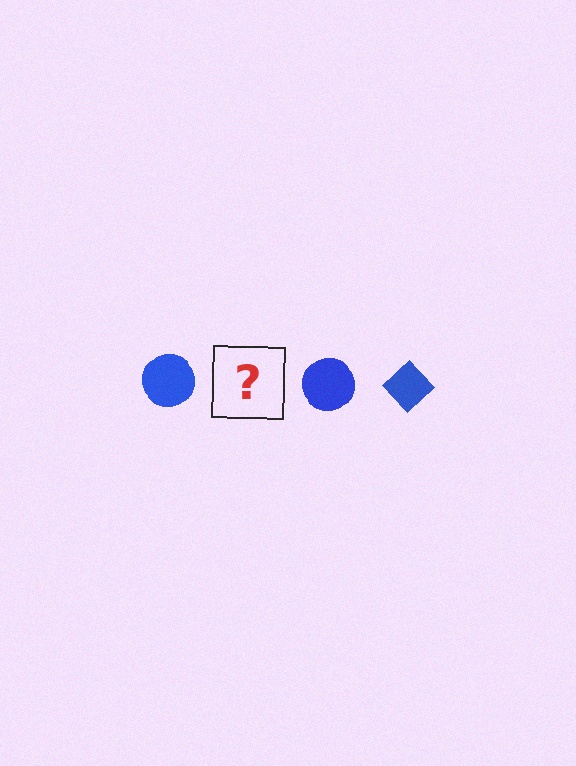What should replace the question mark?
The question mark should be replaced with a blue diamond.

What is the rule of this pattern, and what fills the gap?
The rule is that the pattern cycles through circle, diamond shapes in blue. The gap should be filled with a blue diamond.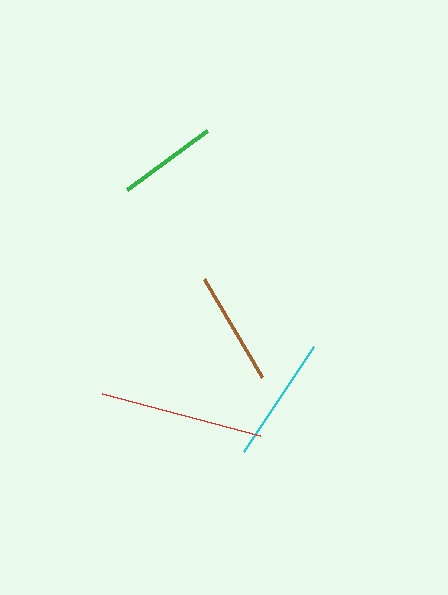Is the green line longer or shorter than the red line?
The red line is longer than the green line.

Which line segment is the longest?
The red line is the longest at approximately 163 pixels.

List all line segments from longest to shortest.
From longest to shortest: red, cyan, brown, green.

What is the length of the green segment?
The green segment is approximately 99 pixels long.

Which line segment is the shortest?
The green line is the shortest at approximately 99 pixels.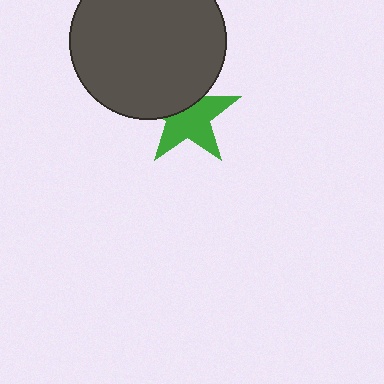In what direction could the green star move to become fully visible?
The green star could move down. That would shift it out from behind the dark gray circle entirely.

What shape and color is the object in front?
The object in front is a dark gray circle.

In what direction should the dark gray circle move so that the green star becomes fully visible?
The dark gray circle should move up. That is the shortest direction to clear the overlap and leave the green star fully visible.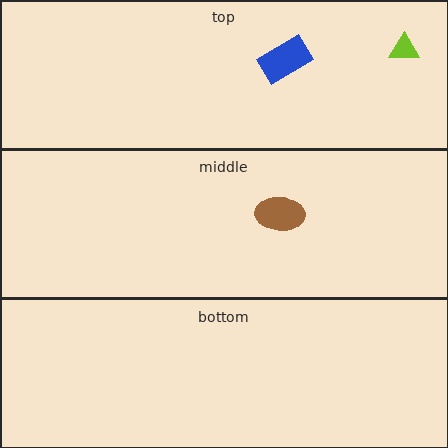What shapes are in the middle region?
The brown ellipse.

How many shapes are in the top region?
2.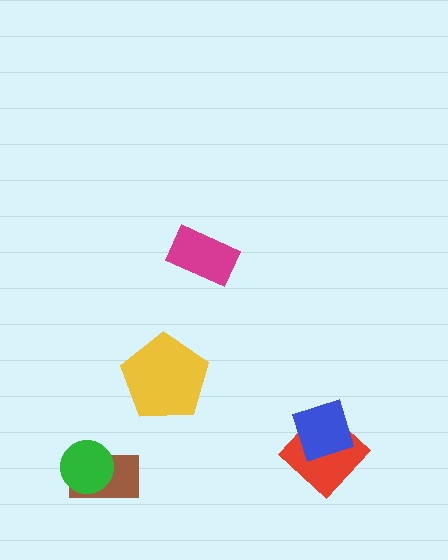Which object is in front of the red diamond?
The blue diamond is in front of the red diamond.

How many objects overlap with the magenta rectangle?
0 objects overlap with the magenta rectangle.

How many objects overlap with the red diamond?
1 object overlaps with the red diamond.